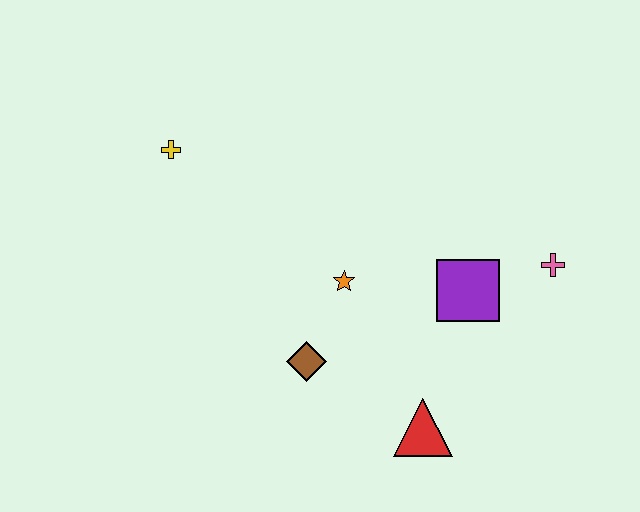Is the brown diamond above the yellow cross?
No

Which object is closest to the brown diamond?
The orange star is closest to the brown diamond.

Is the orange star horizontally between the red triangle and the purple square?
No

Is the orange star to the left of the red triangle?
Yes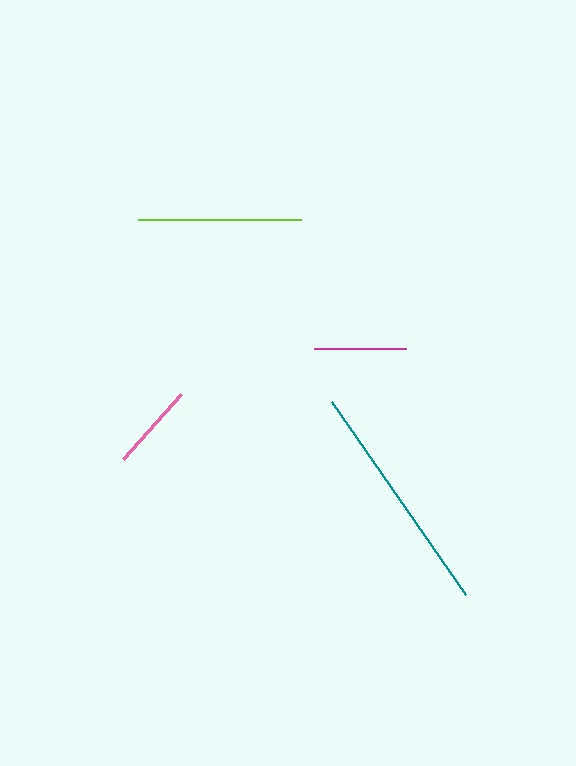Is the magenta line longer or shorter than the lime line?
The lime line is longer than the magenta line.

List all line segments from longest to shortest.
From longest to shortest: teal, lime, magenta, pink.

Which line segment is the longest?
The teal line is the longest at approximately 234 pixels.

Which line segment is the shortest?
The pink line is the shortest at approximately 87 pixels.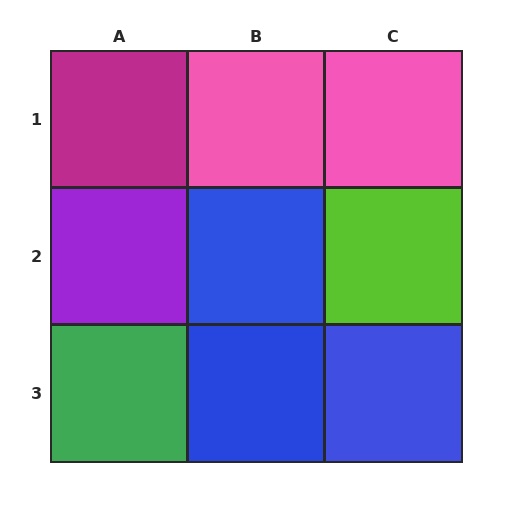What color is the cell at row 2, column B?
Blue.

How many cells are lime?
1 cell is lime.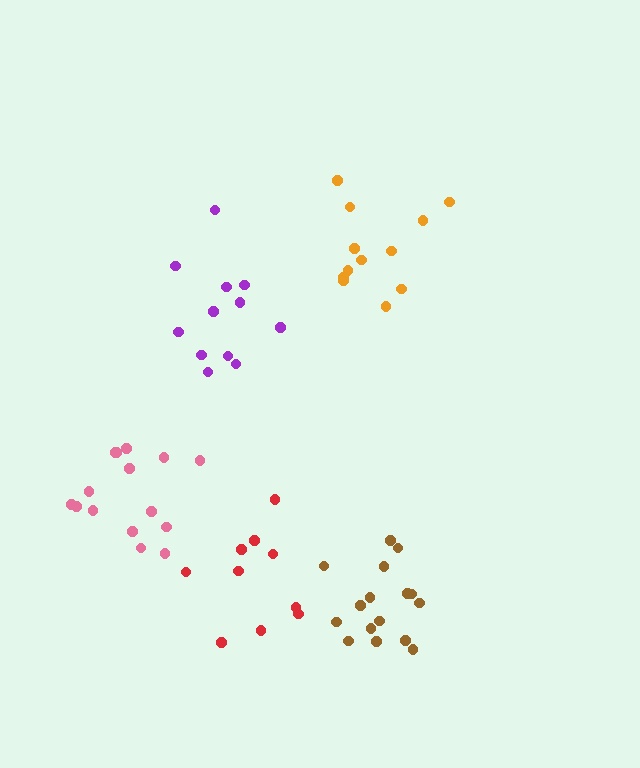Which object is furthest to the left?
The pink cluster is leftmost.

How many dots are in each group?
Group 1: 16 dots, Group 2: 12 dots, Group 3: 12 dots, Group 4: 10 dots, Group 5: 15 dots (65 total).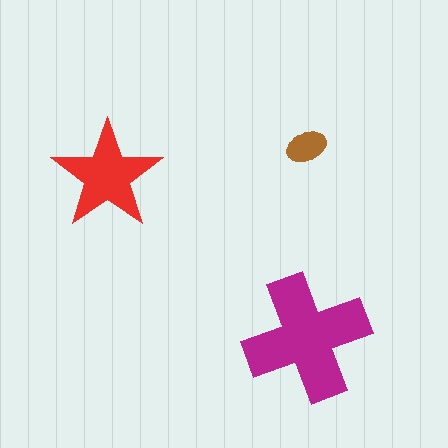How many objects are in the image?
There are 3 objects in the image.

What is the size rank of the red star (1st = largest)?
2nd.